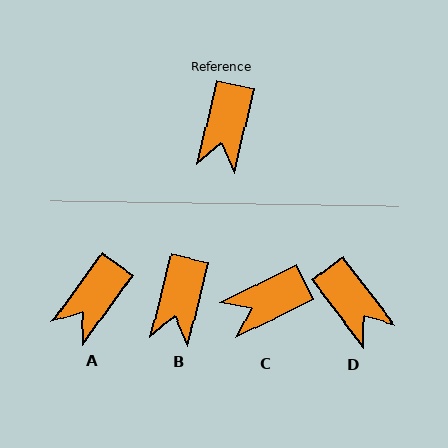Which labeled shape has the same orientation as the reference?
B.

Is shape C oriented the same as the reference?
No, it is off by about 50 degrees.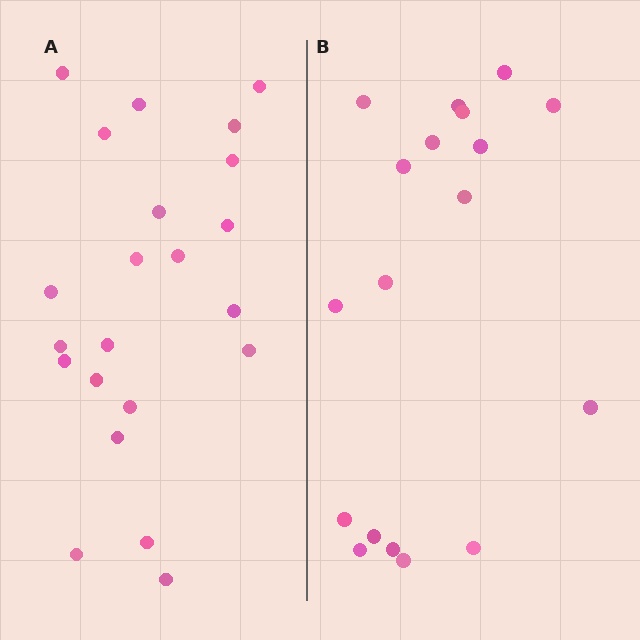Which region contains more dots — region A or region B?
Region A (the left region) has more dots.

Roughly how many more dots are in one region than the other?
Region A has about 4 more dots than region B.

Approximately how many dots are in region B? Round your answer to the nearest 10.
About 20 dots. (The exact count is 18, which rounds to 20.)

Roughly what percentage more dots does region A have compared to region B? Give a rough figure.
About 20% more.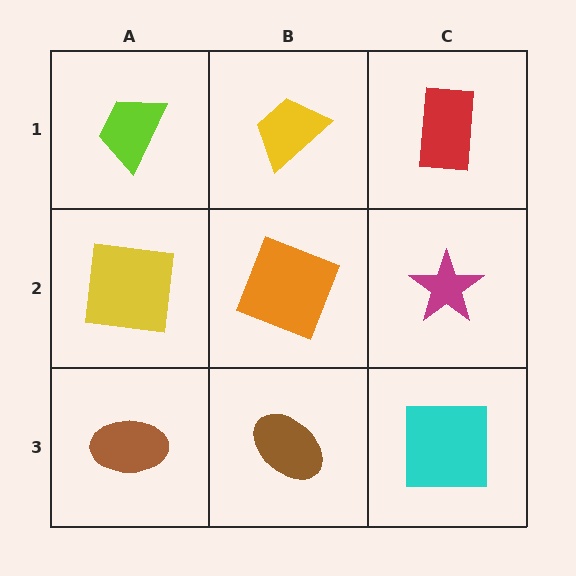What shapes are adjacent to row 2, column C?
A red rectangle (row 1, column C), a cyan square (row 3, column C), an orange square (row 2, column B).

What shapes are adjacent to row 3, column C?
A magenta star (row 2, column C), a brown ellipse (row 3, column B).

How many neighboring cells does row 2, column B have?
4.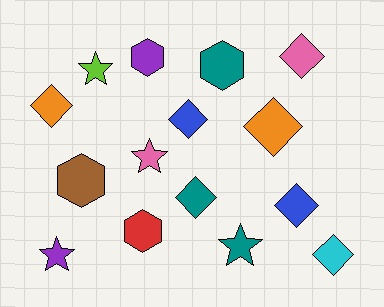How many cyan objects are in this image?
There is 1 cyan object.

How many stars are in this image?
There are 4 stars.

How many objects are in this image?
There are 15 objects.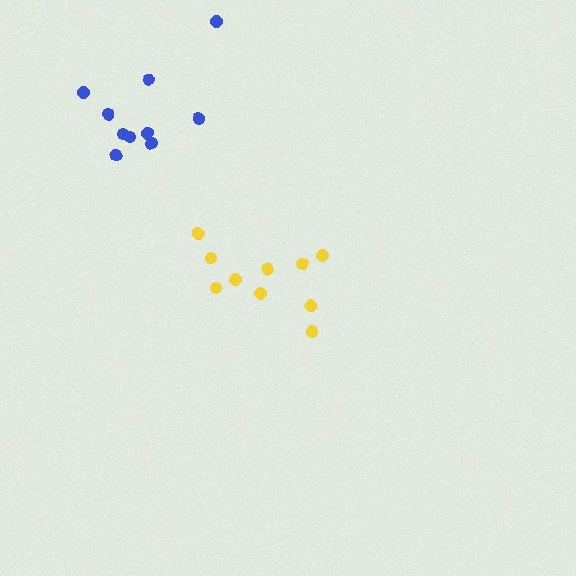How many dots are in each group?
Group 1: 10 dots, Group 2: 10 dots (20 total).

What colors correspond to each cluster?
The clusters are colored: blue, yellow.